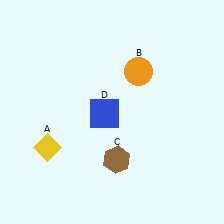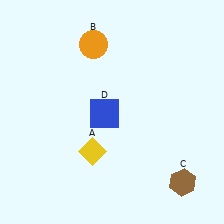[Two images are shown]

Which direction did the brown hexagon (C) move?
The brown hexagon (C) moved right.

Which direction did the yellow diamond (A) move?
The yellow diamond (A) moved right.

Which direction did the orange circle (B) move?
The orange circle (B) moved left.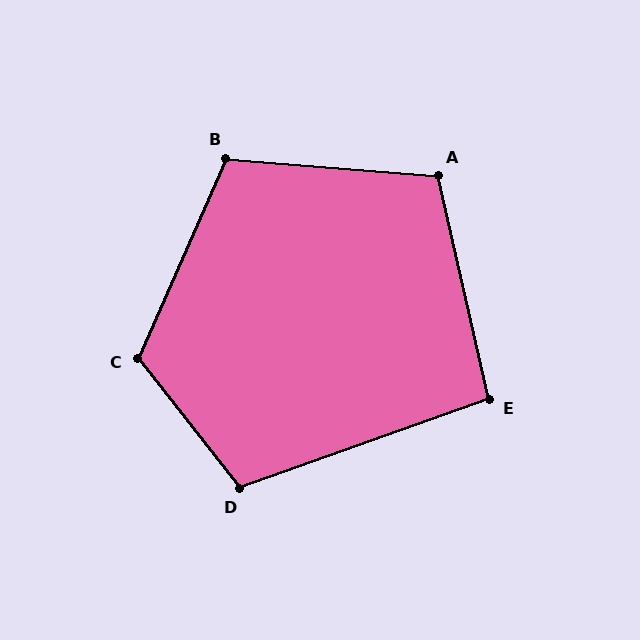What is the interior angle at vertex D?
Approximately 109 degrees (obtuse).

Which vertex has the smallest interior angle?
E, at approximately 97 degrees.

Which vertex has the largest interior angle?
C, at approximately 118 degrees.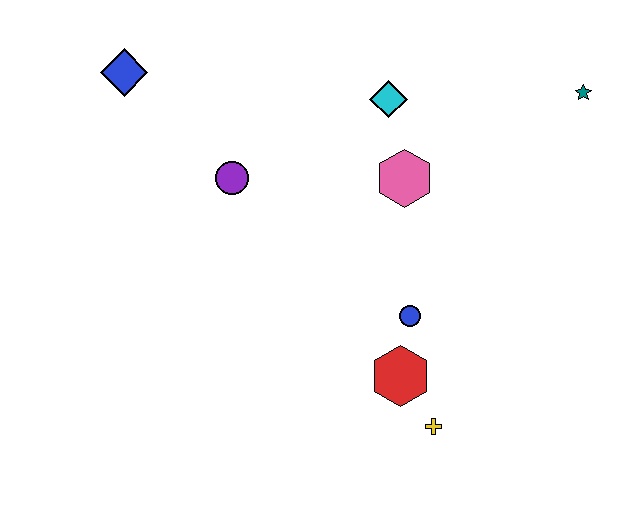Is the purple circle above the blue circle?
Yes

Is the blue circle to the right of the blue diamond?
Yes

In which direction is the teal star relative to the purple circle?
The teal star is to the right of the purple circle.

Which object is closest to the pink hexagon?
The cyan diamond is closest to the pink hexagon.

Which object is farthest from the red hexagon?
The blue diamond is farthest from the red hexagon.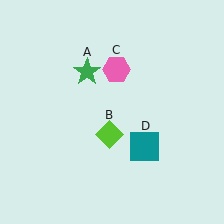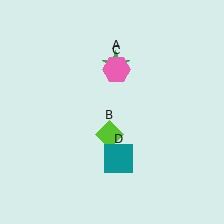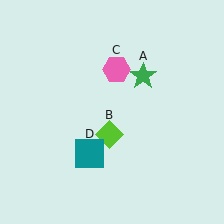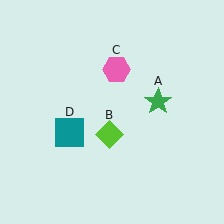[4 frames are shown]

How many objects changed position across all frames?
2 objects changed position: green star (object A), teal square (object D).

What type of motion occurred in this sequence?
The green star (object A), teal square (object D) rotated clockwise around the center of the scene.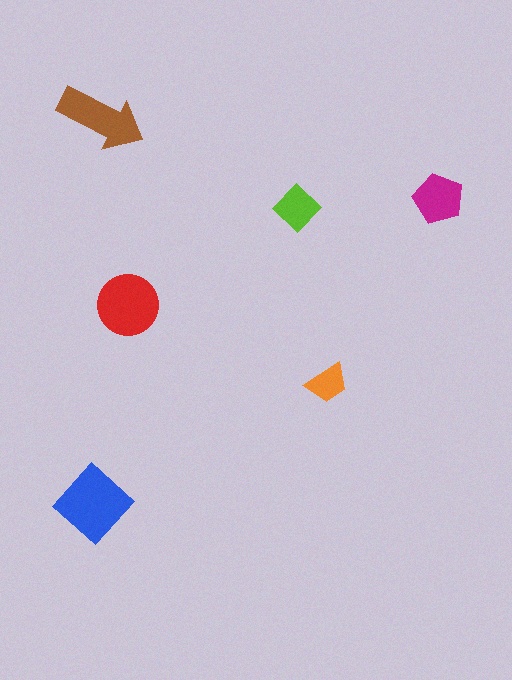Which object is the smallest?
The orange trapezoid.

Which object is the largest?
The blue diamond.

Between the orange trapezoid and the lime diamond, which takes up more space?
The lime diamond.